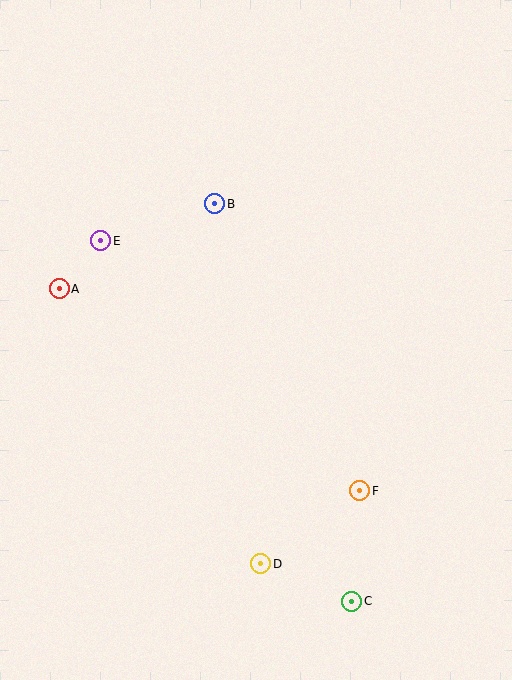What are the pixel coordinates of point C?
Point C is at (352, 602).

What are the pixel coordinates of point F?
Point F is at (360, 491).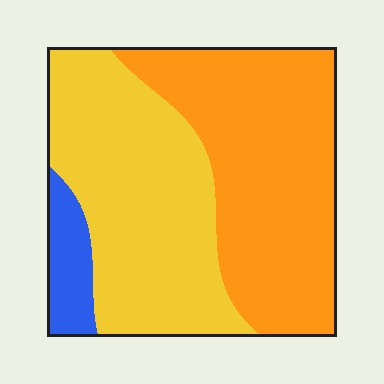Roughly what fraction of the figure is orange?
Orange covers about 45% of the figure.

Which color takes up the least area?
Blue, at roughly 10%.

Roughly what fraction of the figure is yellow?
Yellow covers roughly 45% of the figure.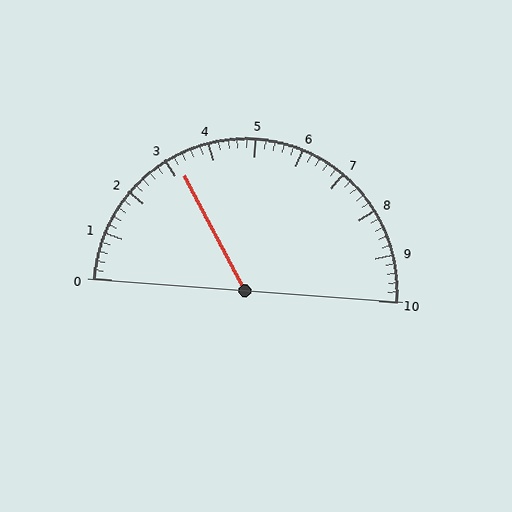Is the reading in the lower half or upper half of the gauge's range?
The reading is in the lower half of the range (0 to 10).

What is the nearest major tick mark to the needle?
The nearest major tick mark is 3.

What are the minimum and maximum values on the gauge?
The gauge ranges from 0 to 10.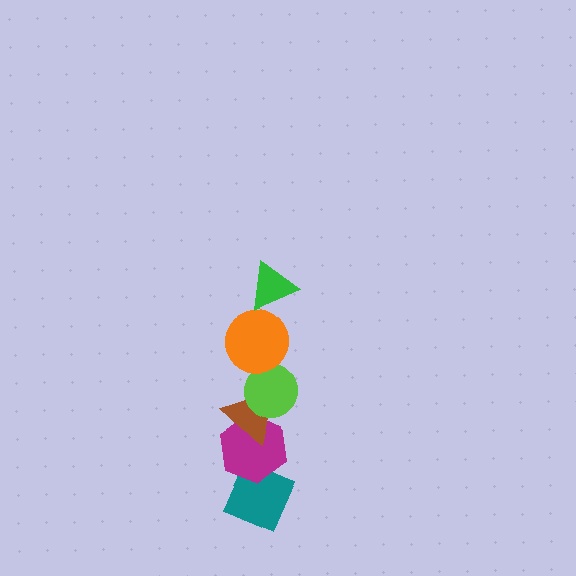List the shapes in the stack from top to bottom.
From top to bottom: the green triangle, the orange circle, the lime circle, the brown triangle, the magenta hexagon, the teal diamond.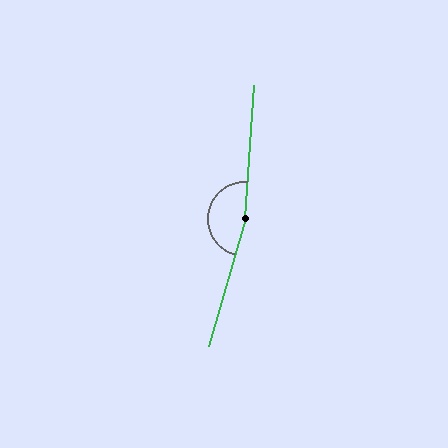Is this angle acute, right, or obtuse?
It is obtuse.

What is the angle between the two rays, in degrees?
Approximately 168 degrees.